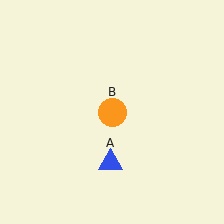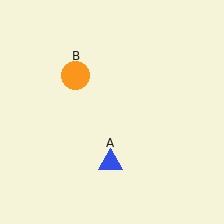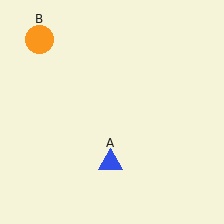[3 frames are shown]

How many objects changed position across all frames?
1 object changed position: orange circle (object B).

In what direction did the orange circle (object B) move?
The orange circle (object B) moved up and to the left.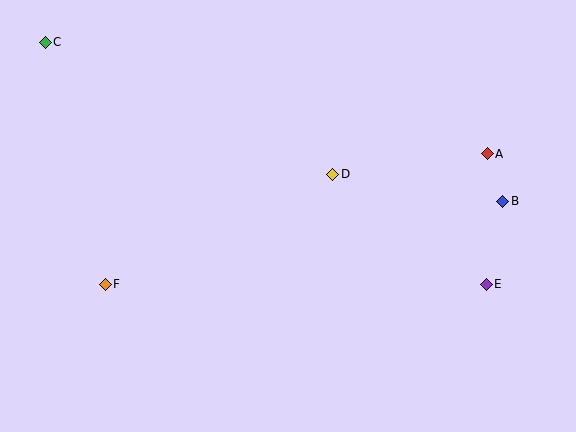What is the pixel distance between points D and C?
The distance between D and C is 317 pixels.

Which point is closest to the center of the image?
Point D at (333, 174) is closest to the center.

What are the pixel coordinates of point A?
Point A is at (487, 154).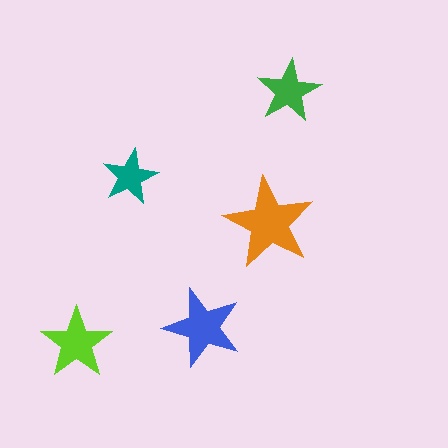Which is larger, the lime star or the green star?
The lime one.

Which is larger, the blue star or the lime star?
The blue one.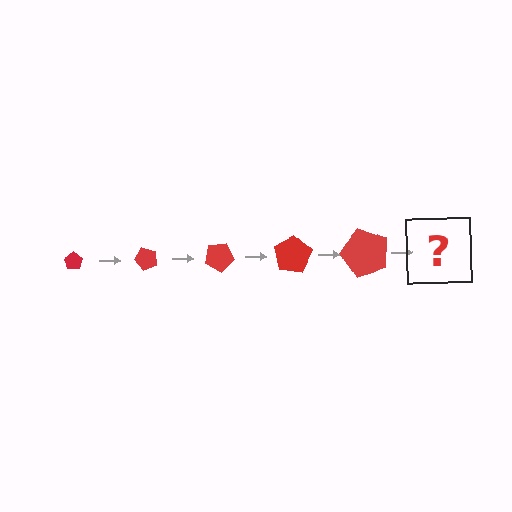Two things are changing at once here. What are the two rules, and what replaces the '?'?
The two rules are that the pentagon grows larger each step and it rotates 50 degrees each step. The '?' should be a pentagon, larger than the previous one and rotated 250 degrees from the start.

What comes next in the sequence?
The next element should be a pentagon, larger than the previous one and rotated 250 degrees from the start.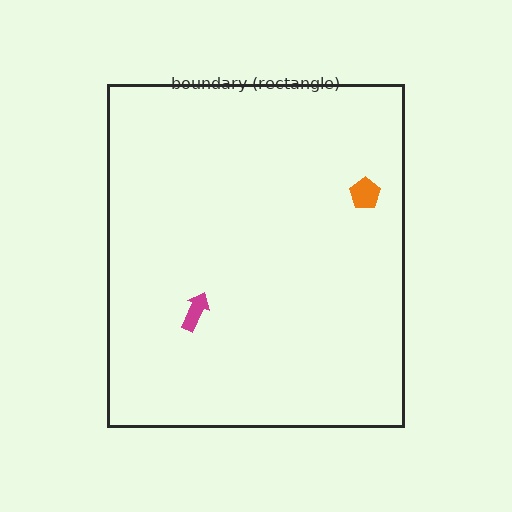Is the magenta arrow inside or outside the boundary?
Inside.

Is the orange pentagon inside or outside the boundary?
Inside.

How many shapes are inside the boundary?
2 inside, 0 outside.